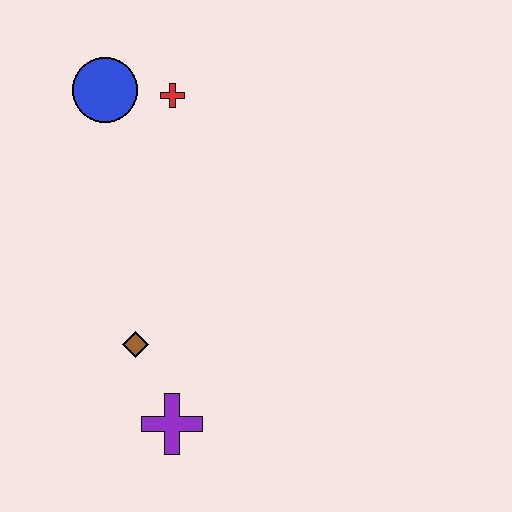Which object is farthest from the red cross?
The purple cross is farthest from the red cross.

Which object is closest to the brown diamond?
The purple cross is closest to the brown diamond.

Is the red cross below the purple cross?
No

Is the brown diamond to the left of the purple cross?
Yes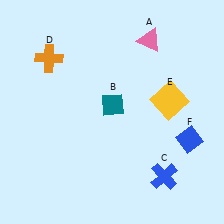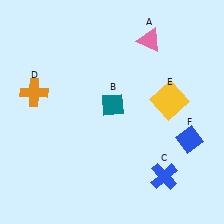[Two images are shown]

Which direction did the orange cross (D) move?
The orange cross (D) moved down.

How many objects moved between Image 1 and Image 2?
1 object moved between the two images.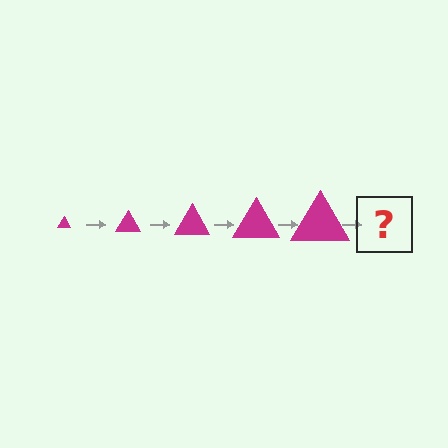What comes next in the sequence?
The next element should be a magenta triangle, larger than the previous one.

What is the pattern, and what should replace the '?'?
The pattern is that the triangle gets progressively larger each step. The '?' should be a magenta triangle, larger than the previous one.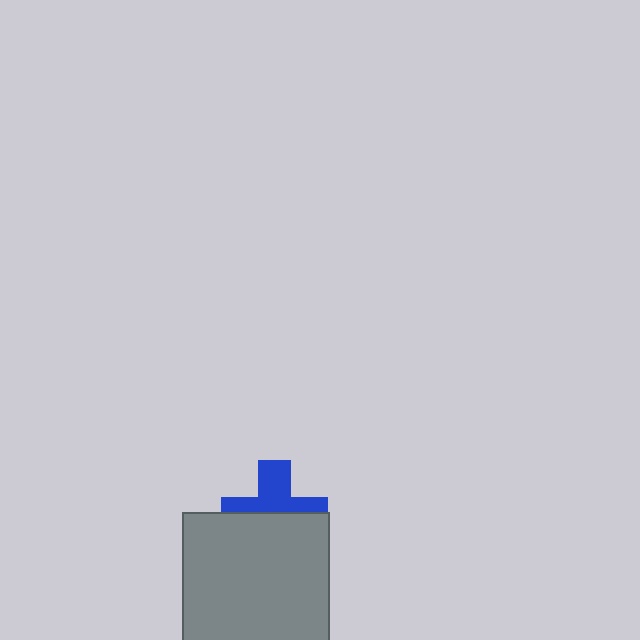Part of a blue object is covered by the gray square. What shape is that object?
It is a cross.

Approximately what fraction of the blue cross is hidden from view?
Roughly 53% of the blue cross is hidden behind the gray square.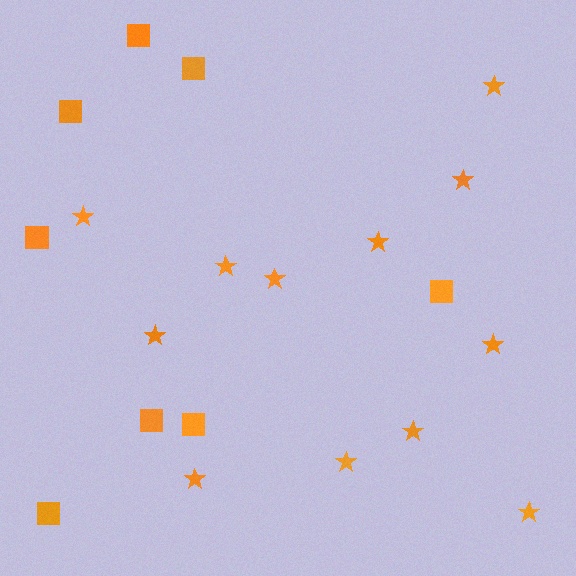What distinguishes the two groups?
There are 2 groups: one group of squares (8) and one group of stars (12).